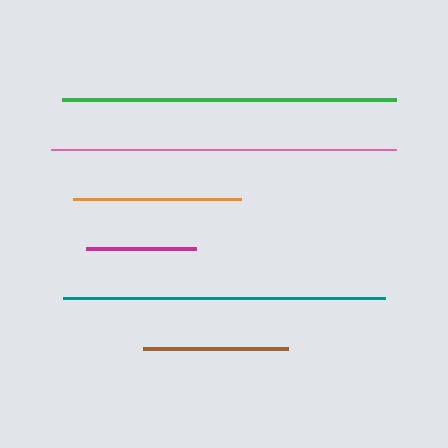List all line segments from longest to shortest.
From longest to shortest: pink, green, teal, orange, brown, magenta.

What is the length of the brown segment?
The brown segment is approximately 145 pixels long.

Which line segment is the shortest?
The magenta line is the shortest at approximately 109 pixels.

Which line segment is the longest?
The pink line is the longest at approximately 345 pixels.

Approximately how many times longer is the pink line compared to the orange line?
The pink line is approximately 2.1 times the length of the orange line.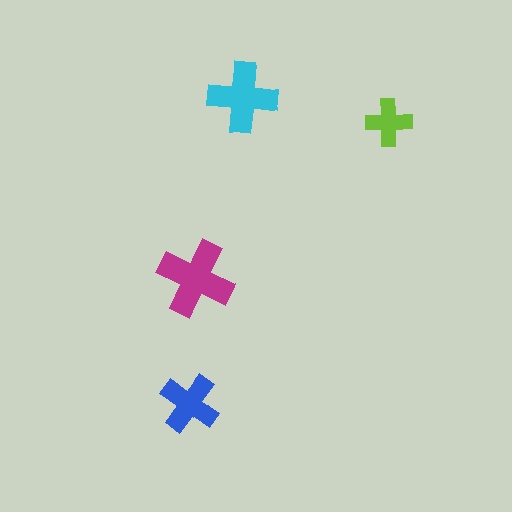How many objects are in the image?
There are 4 objects in the image.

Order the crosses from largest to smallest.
the magenta one, the cyan one, the blue one, the lime one.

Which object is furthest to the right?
The lime cross is rightmost.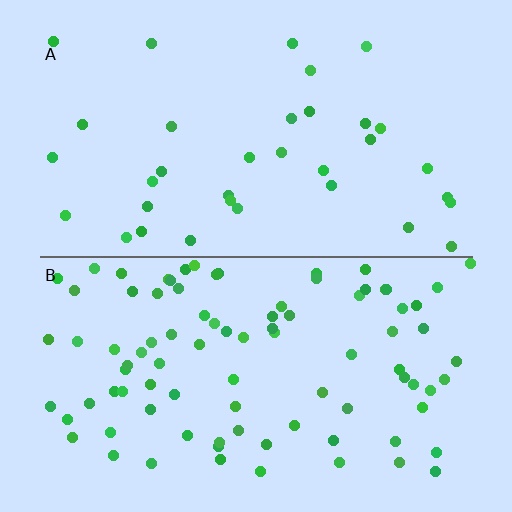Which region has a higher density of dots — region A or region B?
B (the bottom).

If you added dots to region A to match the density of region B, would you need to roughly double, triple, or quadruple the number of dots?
Approximately triple.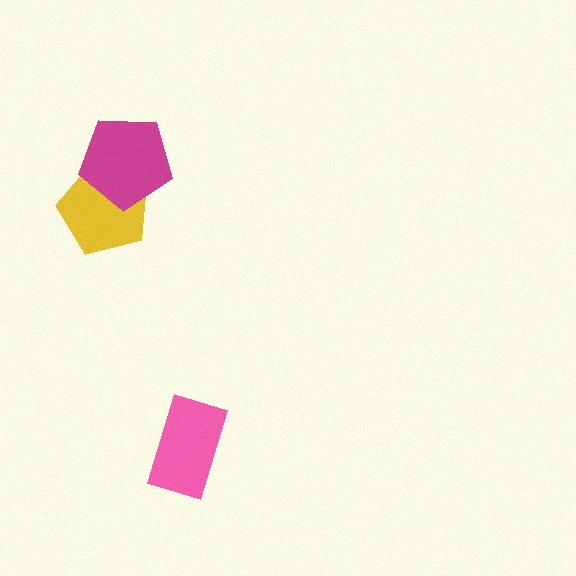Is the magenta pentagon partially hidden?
No, no other shape covers it.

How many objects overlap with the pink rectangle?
0 objects overlap with the pink rectangle.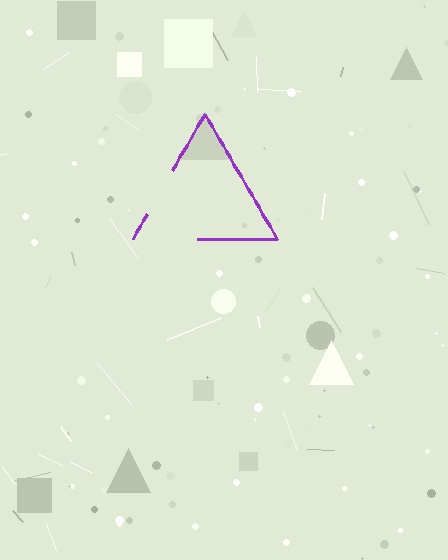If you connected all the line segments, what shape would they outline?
They would outline a triangle.